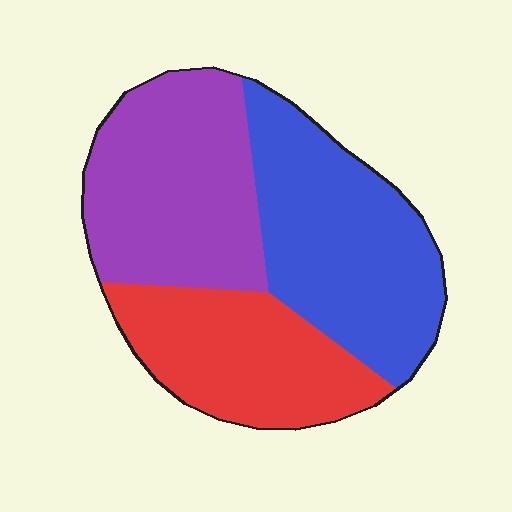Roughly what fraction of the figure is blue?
Blue covers 37% of the figure.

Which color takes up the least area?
Red, at roughly 30%.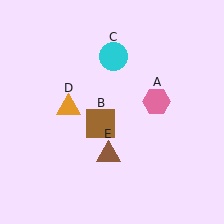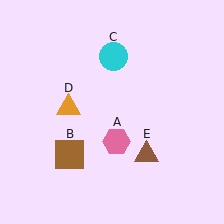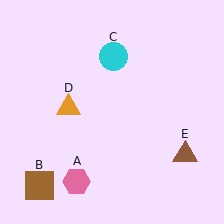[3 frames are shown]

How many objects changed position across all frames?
3 objects changed position: pink hexagon (object A), brown square (object B), brown triangle (object E).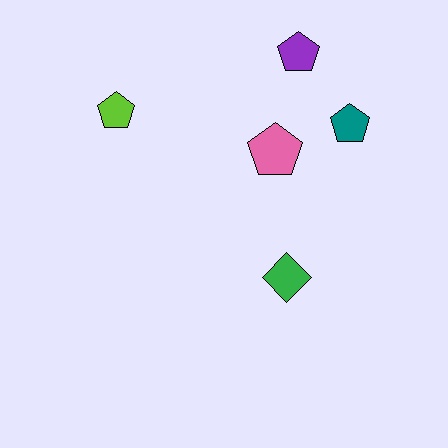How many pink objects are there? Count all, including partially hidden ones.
There is 1 pink object.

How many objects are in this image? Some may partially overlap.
There are 5 objects.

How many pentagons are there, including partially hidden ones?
There are 4 pentagons.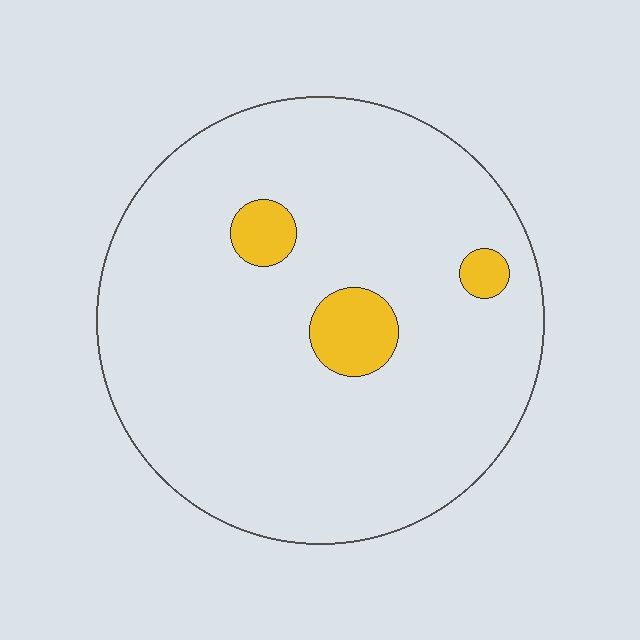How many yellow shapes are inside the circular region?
3.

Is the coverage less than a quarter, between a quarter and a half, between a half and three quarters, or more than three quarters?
Less than a quarter.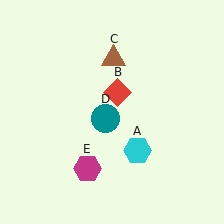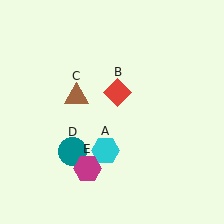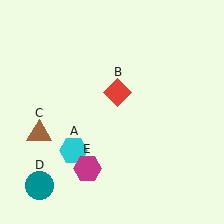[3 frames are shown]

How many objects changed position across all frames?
3 objects changed position: cyan hexagon (object A), brown triangle (object C), teal circle (object D).